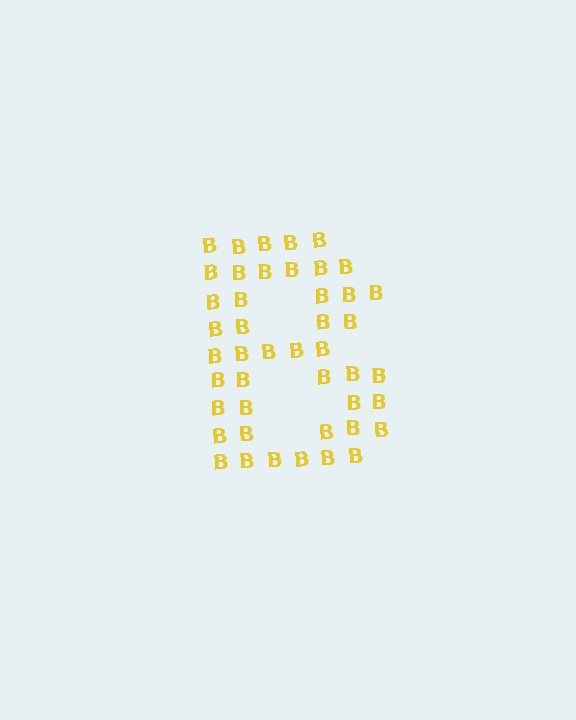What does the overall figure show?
The overall figure shows the letter B.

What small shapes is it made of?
It is made of small letter B's.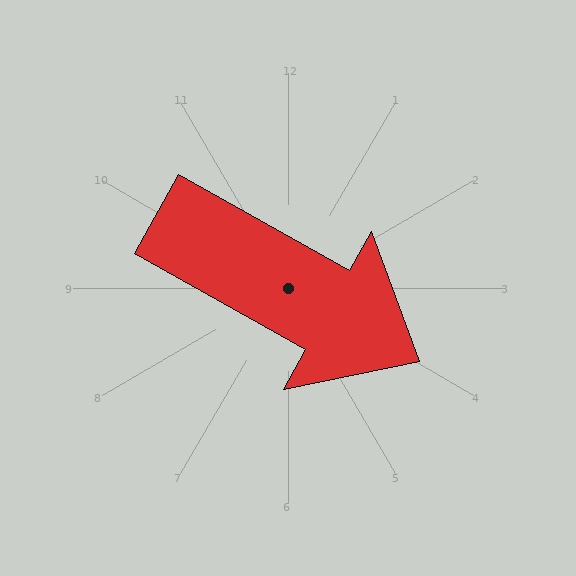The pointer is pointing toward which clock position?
Roughly 4 o'clock.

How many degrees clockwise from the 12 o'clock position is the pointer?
Approximately 119 degrees.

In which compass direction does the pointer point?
Southeast.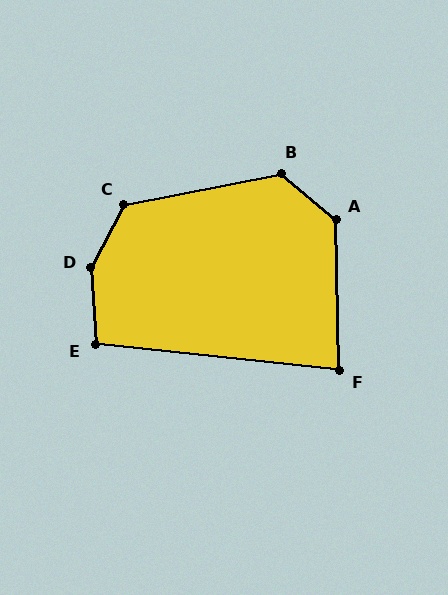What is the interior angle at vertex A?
Approximately 131 degrees (obtuse).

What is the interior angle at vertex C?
Approximately 129 degrees (obtuse).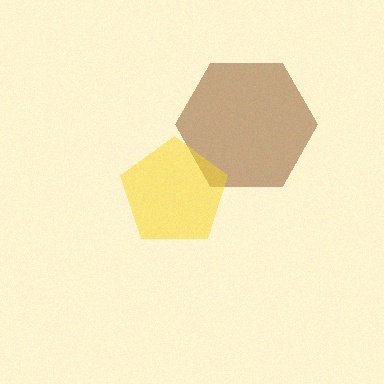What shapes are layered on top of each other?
The layered shapes are: a brown hexagon, a yellow pentagon.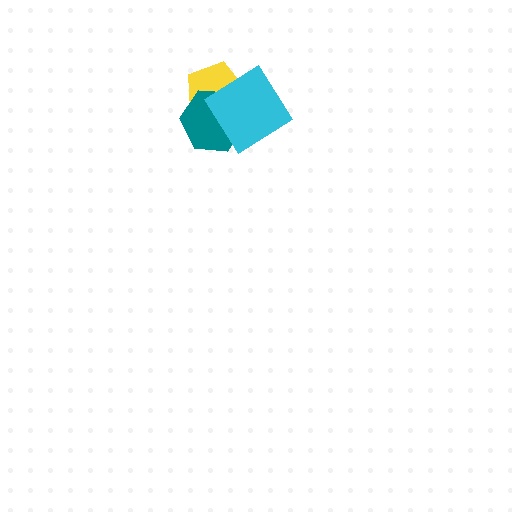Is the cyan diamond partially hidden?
No, no other shape covers it.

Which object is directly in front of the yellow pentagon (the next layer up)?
The teal hexagon is directly in front of the yellow pentagon.